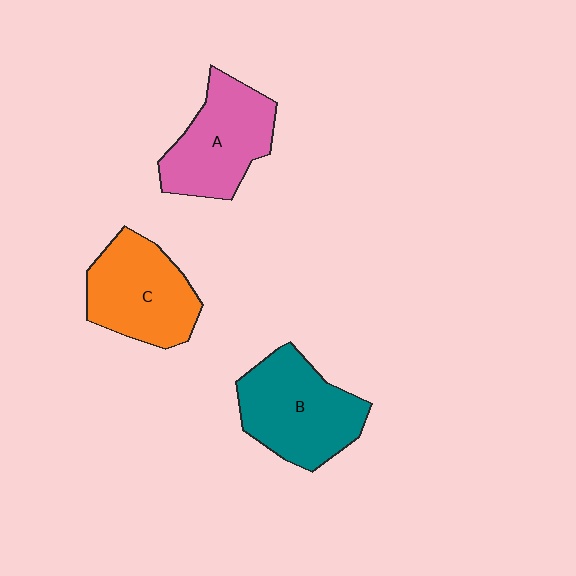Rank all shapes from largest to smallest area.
From largest to smallest: B (teal), C (orange), A (pink).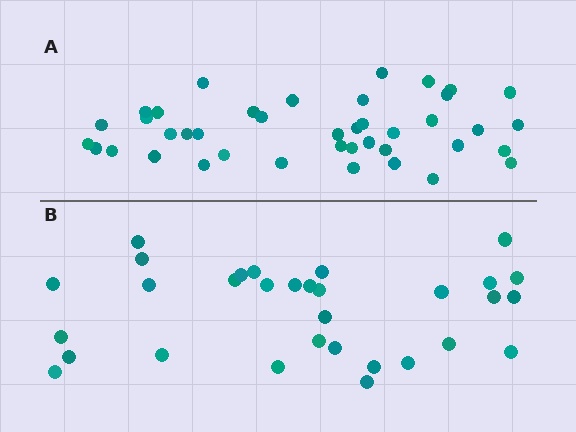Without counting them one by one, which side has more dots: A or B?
Region A (the top region) has more dots.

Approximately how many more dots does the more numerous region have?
Region A has roughly 10 or so more dots than region B.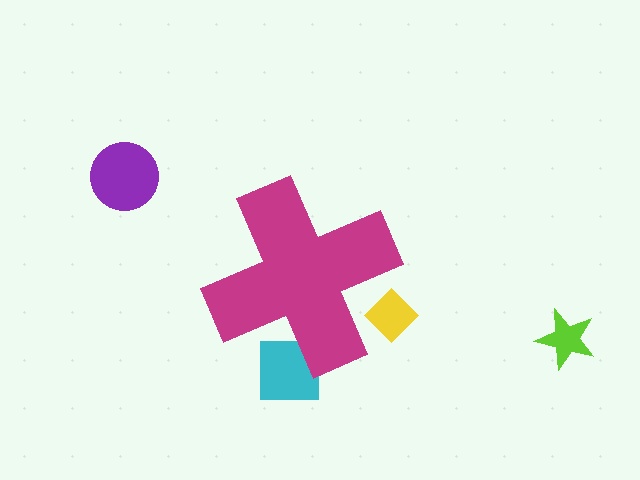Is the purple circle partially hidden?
No, the purple circle is fully visible.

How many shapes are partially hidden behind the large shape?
2 shapes are partially hidden.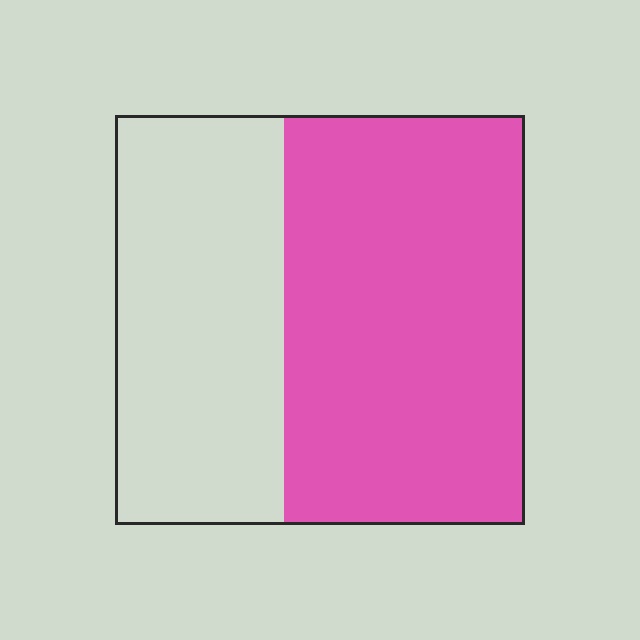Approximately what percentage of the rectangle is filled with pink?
Approximately 60%.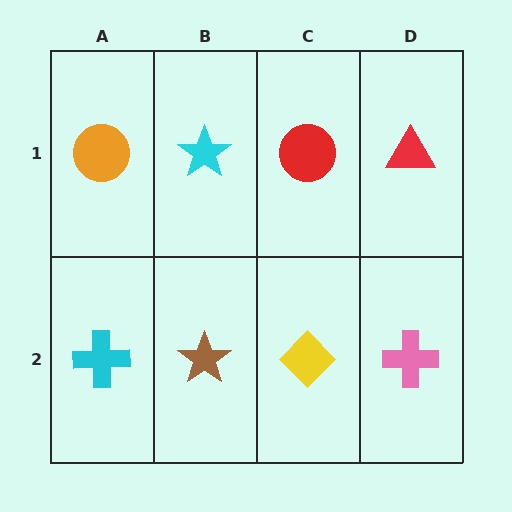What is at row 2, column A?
A cyan cross.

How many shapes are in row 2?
4 shapes.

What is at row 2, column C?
A yellow diamond.